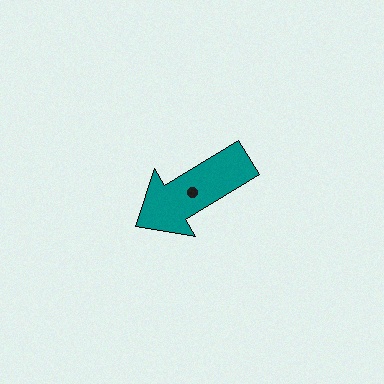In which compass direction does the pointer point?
Southwest.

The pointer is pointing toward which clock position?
Roughly 8 o'clock.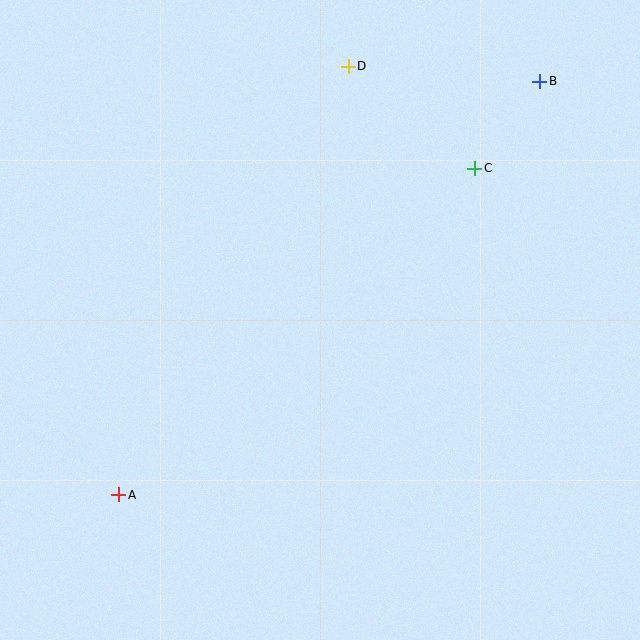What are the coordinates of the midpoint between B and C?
The midpoint between B and C is at (507, 125).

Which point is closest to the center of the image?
Point C at (475, 168) is closest to the center.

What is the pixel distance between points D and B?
The distance between D and B is 192 pixels.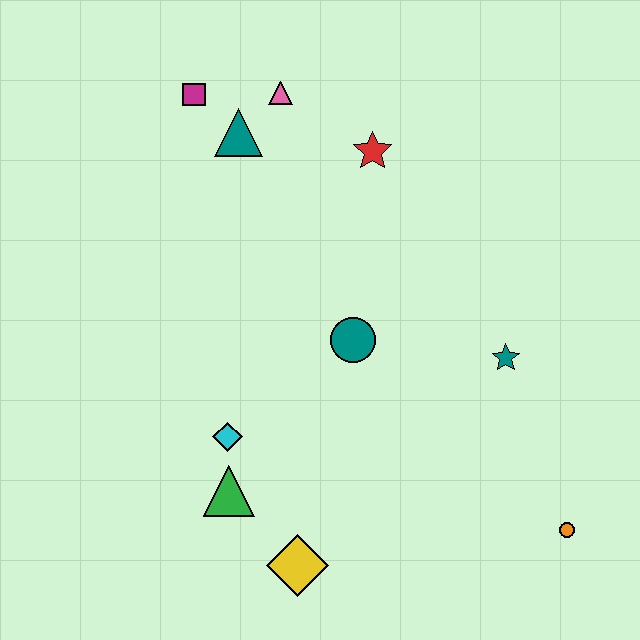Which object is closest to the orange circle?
The teal star is closest to the orange circle.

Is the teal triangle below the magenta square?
Yes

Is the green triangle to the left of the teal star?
Yes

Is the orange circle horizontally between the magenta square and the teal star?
No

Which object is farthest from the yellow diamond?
The magenta square is farthest from the yellow diamond.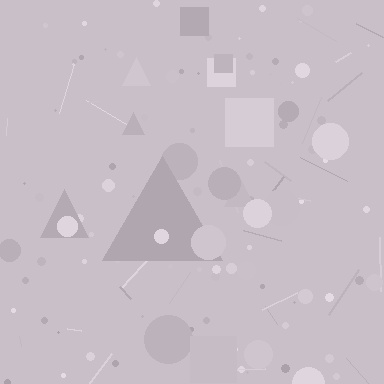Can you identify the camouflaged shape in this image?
The camouflaged shape is a triangle.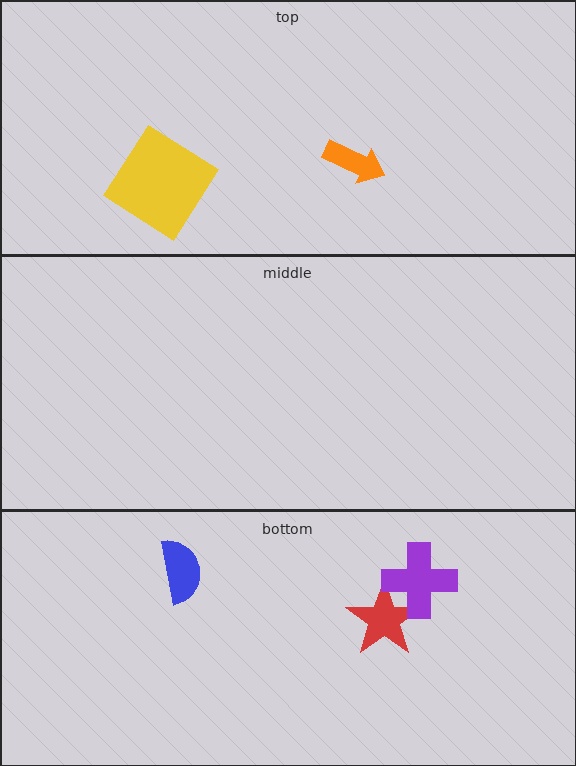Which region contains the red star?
The bottom region.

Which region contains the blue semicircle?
The bottom region.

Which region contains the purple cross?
The bottom region.